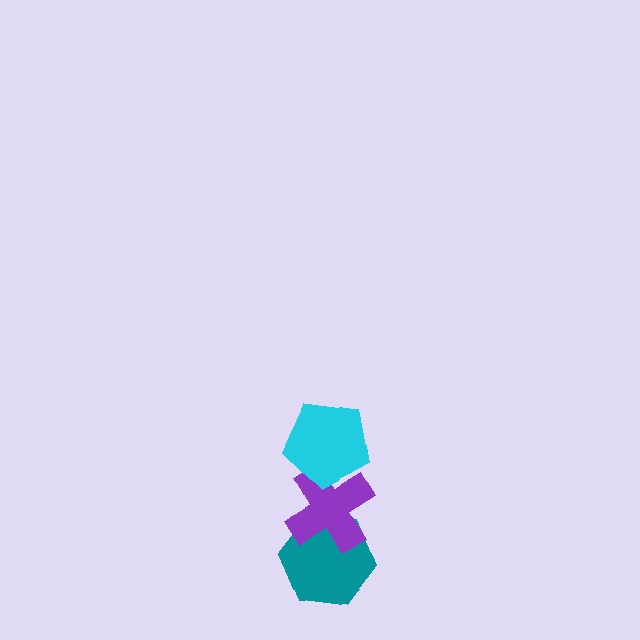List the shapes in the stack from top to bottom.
From top to bottom: the cyan pentagon, the purple cross, the teal hexagon.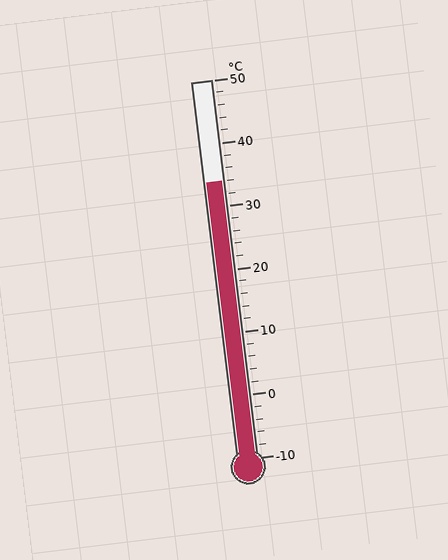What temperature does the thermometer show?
The thermometer shows approximately 34°C.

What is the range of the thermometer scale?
The thermometer scale ranges from -10°C to 50°C.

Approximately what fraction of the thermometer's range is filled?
The thermometer is filled to approximately 75% of its range.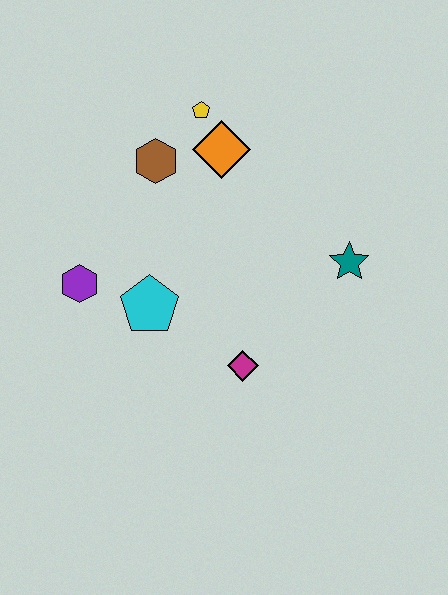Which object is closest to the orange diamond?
The yellow pentagon is closest to the orange diamond.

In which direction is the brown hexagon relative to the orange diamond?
The brown hexagon is to the left of the orange diamond.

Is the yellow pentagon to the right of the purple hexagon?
Yes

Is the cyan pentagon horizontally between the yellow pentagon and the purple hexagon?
Yes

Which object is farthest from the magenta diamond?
The yellow pentagon is farthest from the magenta diamond.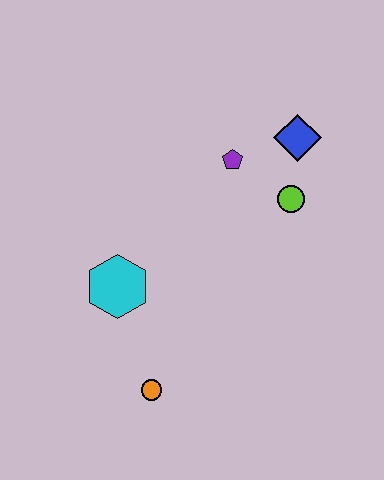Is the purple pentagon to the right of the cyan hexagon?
Yes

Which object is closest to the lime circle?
The blue diamond is closest to the lime circle.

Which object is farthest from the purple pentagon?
The orange circle is farthest from the purple pentagon.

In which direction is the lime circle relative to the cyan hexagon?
The lime circle is to the right of the cyan hexagon.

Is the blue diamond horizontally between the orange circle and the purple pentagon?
No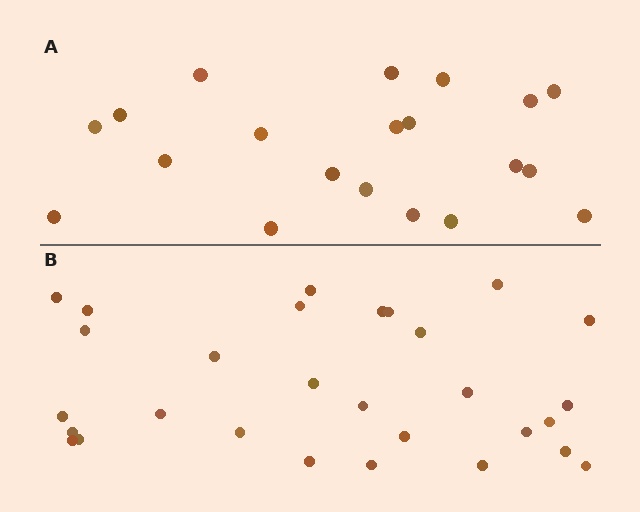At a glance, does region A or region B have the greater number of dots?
Region B (the bottom region) has more dots.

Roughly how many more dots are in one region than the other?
Region B has roughly 8 or so more dots than region A.